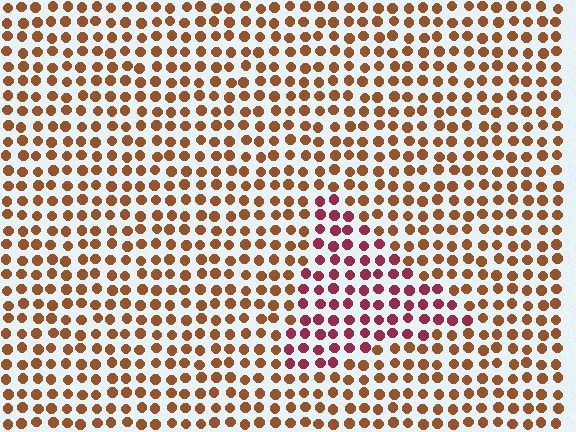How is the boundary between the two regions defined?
The boundary is defined purely by a slight shift in hue (about 41 degrees). Spacing, size, and orientation are identical on both sides.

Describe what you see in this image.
The image is filled with small brown elements in a uniform arrangement. A triangle-shaped region is visible where the elements are tinted to a slightly different hue, forming a subtle color boundary.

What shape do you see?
I see a triangle.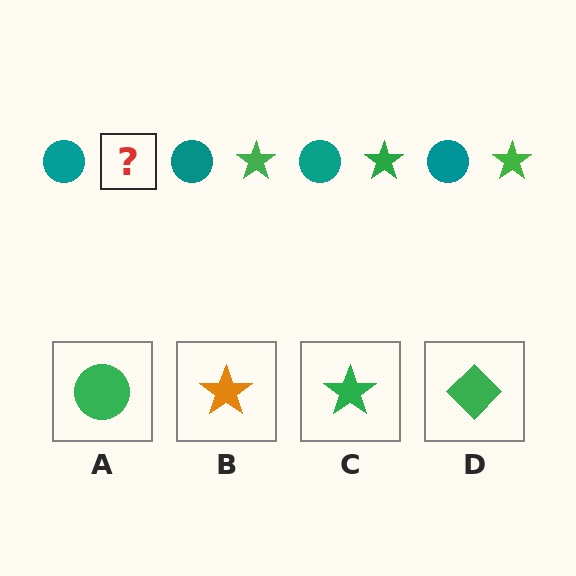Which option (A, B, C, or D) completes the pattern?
C.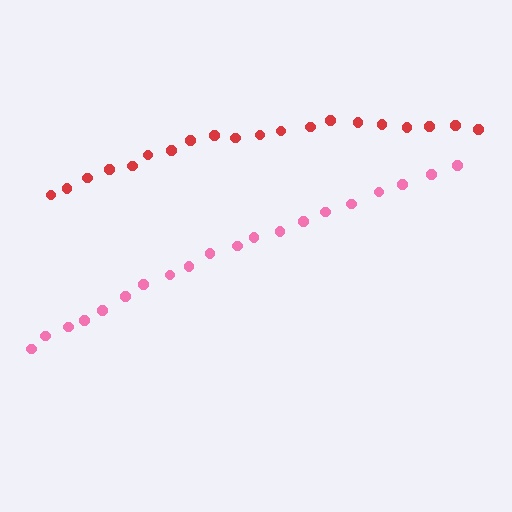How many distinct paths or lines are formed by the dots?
There are 2 distinct paths.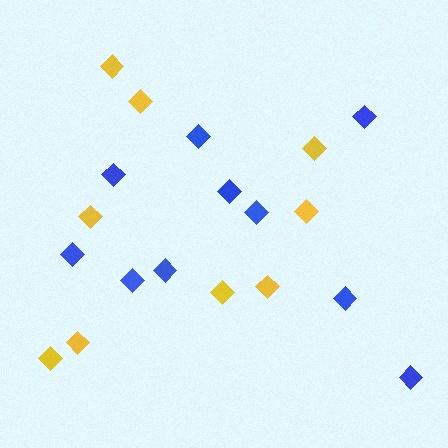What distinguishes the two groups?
There are 2 groups: one group of blue diamonds (10) and one group of yellow diamonds (9).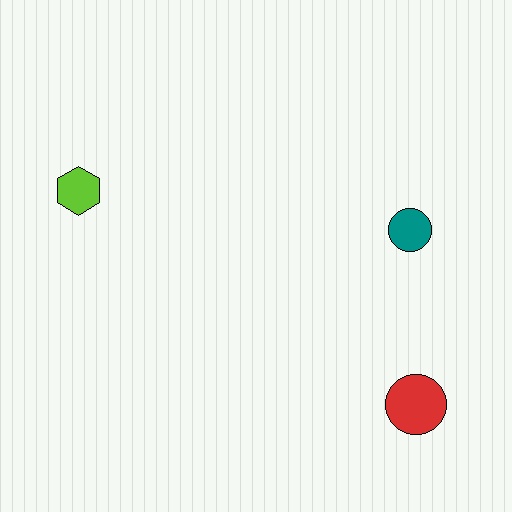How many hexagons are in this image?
There is 1 hexagon.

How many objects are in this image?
There are 3 objects.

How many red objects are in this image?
There is 1 red object.